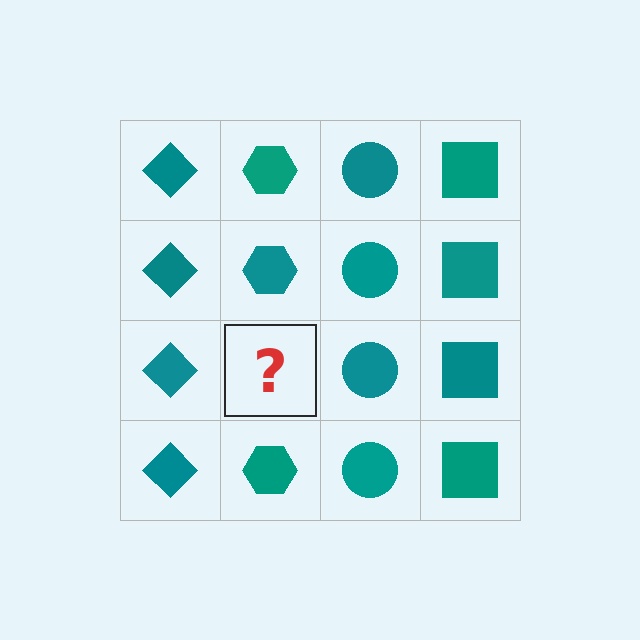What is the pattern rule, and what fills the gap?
The rule is that each column has a consistent shape. The gap should be filled with a teal hexagon.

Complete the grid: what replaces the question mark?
The question mark should be replaced with a teal hexagon.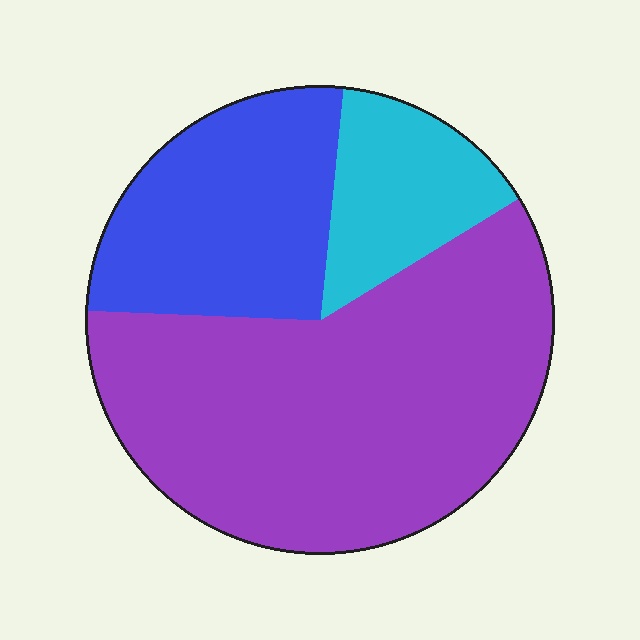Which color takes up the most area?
Purple, at roughly 60%.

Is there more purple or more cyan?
Purple.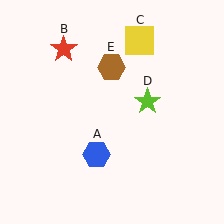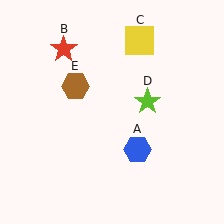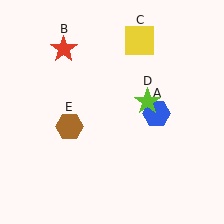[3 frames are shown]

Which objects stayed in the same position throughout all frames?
Red star (object B) and yellow square (object C) and lime star (object D) remained stationary.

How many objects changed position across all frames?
2 objects changed position: blue hexagon (object A), brown hexagon (object E).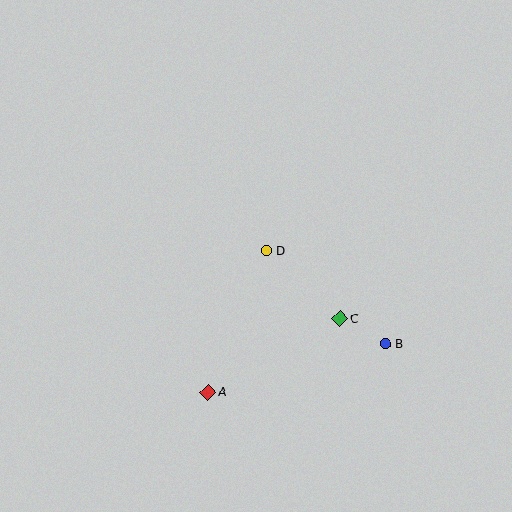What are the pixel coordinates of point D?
Point D is at (266, 250).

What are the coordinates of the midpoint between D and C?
The midpoint between D and C is at (303, 284).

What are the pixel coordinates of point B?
Point B is at (385, 344).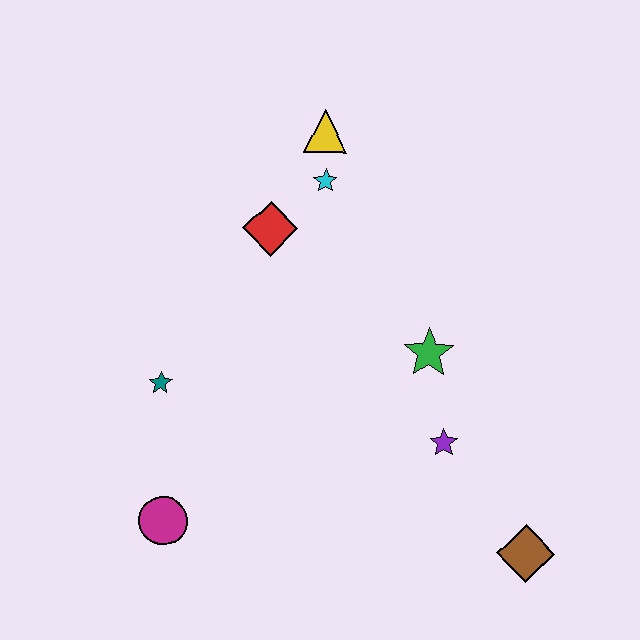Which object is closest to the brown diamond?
The purple star is closest to the brown diamond.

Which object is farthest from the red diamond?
The brown diamond is farthest from the red diamond.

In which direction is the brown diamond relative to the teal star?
The brown diamond is to the right of the teal star.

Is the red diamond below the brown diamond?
No